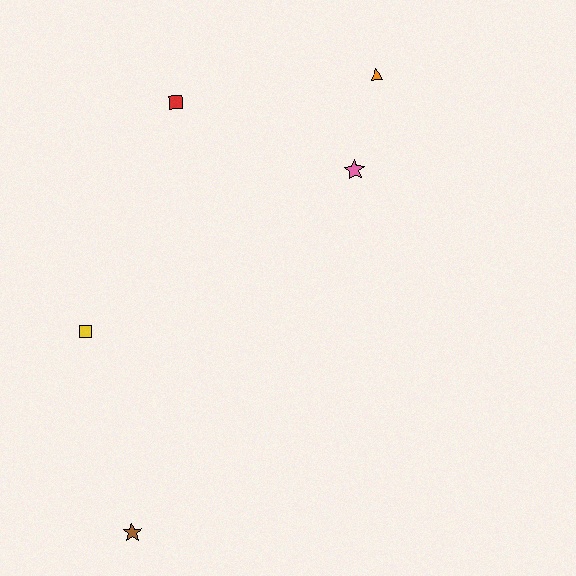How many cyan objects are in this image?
There are no cyan objects.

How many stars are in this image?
There are 2 stars.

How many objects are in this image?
There are 5 objects.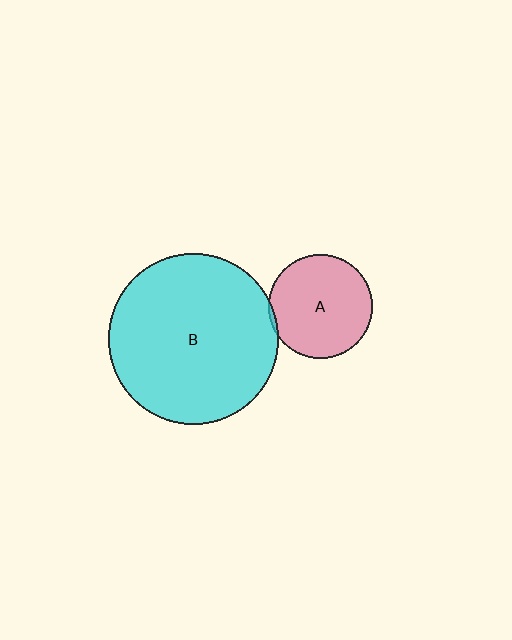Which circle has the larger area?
Circle B (cyan).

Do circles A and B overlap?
Yes.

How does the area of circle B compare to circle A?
Approximately 2.7 times.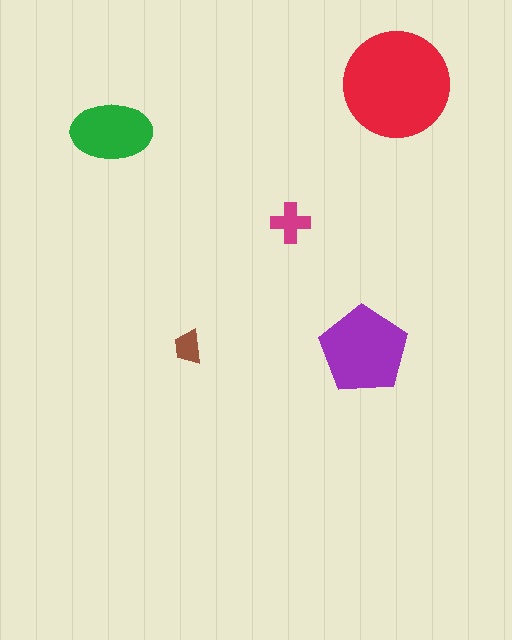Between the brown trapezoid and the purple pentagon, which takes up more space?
The purple pentagon.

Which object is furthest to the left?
The green ellipse is leftmost.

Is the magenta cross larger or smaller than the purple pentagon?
Smaller.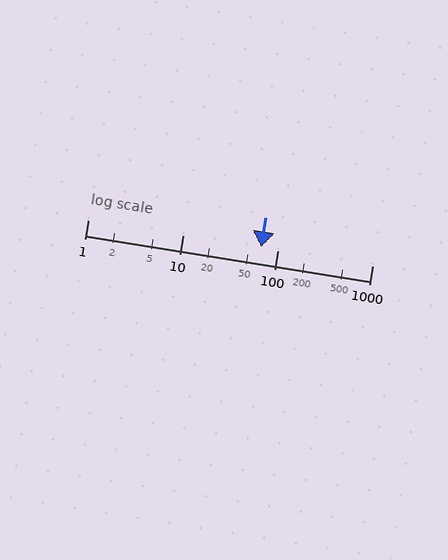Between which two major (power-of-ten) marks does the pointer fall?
The pointer is between 10 and 100.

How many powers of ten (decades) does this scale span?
The scale spans 3 decades, from 1 to 1000.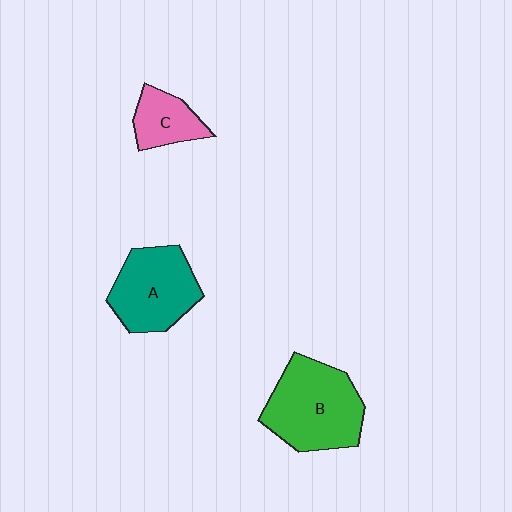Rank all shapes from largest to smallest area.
From largest to smallest: B (green), A (teal), C (pink).